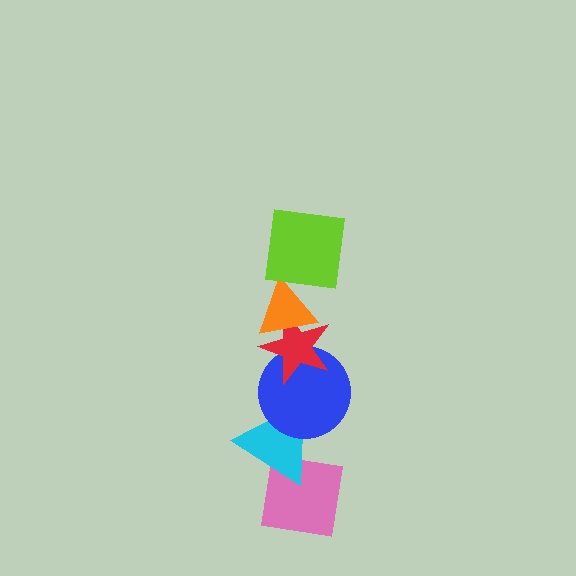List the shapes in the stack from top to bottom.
From top to bottom: the lime square, the orange triangle, the red star, the blue circle, the cyan triangle, the pink square.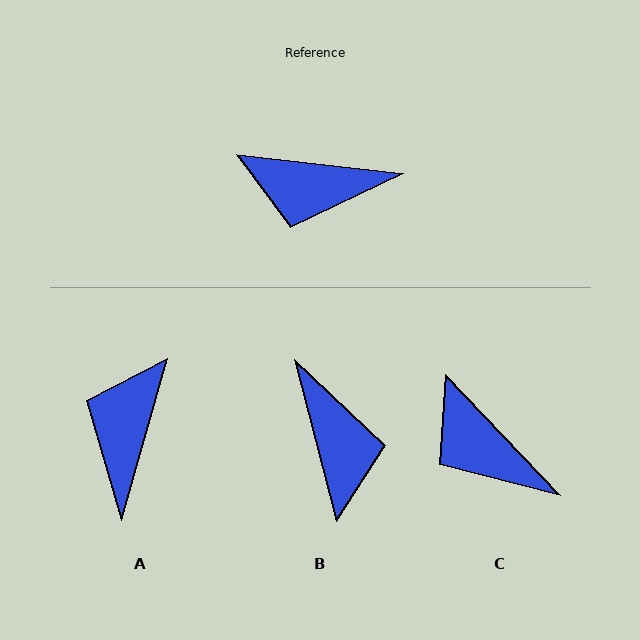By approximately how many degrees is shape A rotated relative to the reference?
Approximately 99 degrees clockwise.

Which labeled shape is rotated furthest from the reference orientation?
B, about 111 degrees away.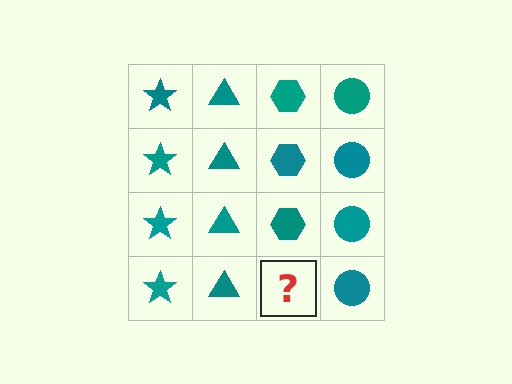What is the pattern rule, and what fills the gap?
The rule is that each column has a consistent shape. The gap should be filled with a teal hexagon.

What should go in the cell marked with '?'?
The missing cell should contain a teal hexagon.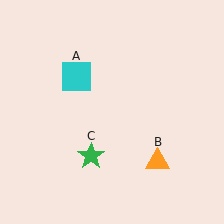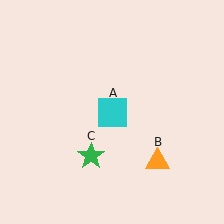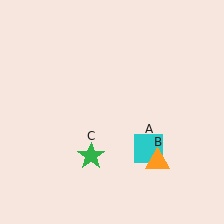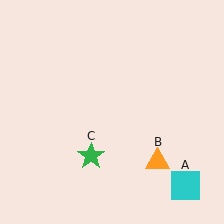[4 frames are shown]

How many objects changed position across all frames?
1 object changed position: cyan square (object A).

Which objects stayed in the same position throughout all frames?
Orange triangle (object B) and green star (object C) remained stationary.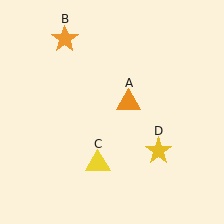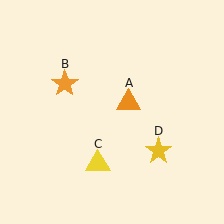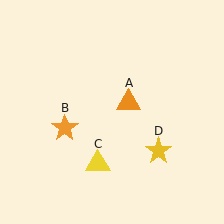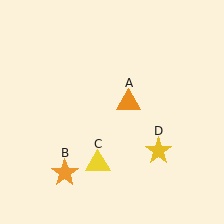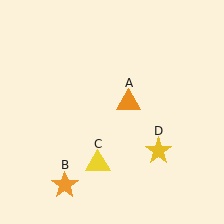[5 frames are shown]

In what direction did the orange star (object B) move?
The orange star (object B) moved down.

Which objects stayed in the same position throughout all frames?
Orange triangle (object A) and yellow triangle (object C) and yellow star (object D) remained stationary.